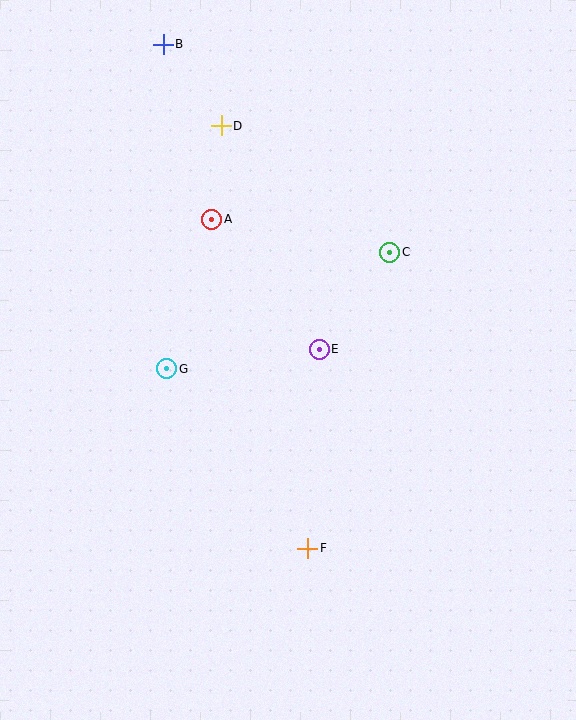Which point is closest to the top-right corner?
Point C is closest to the top-right corner.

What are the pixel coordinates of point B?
Point B is at (163, 44).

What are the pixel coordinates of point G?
Point G is at (167, 369).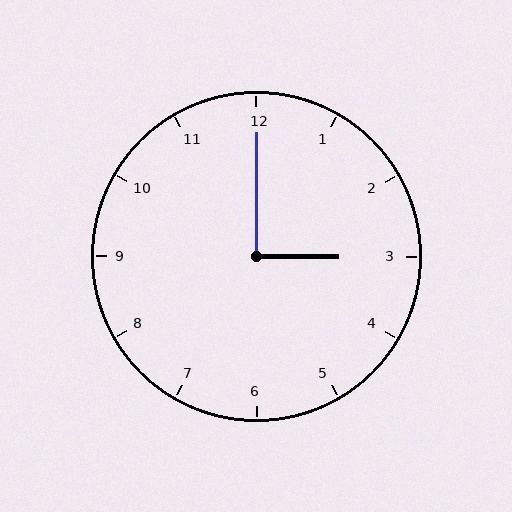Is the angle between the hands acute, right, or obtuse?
It is right.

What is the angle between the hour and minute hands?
Approximately 90 degrees.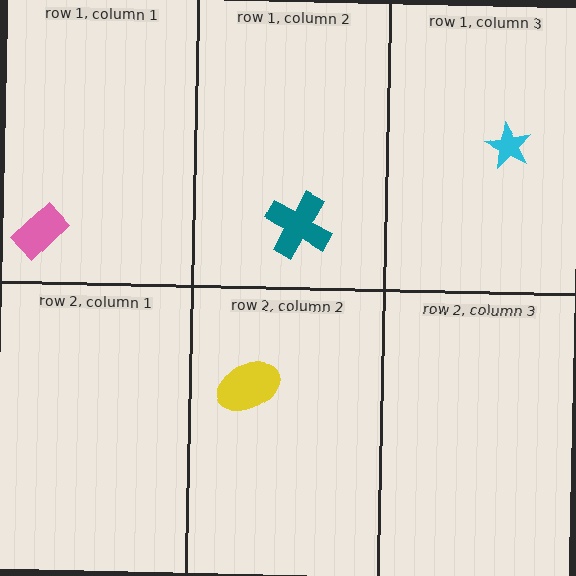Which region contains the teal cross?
The row 1, column 2 region.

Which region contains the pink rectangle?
The row 1, column 1 region.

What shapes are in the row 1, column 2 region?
The teal cross.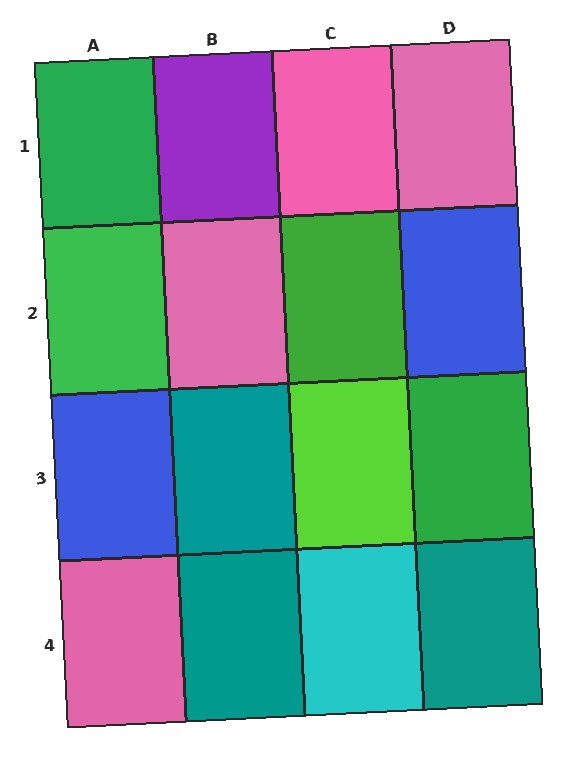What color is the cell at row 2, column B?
Pink.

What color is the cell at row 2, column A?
Green.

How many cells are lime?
1 cell is lime.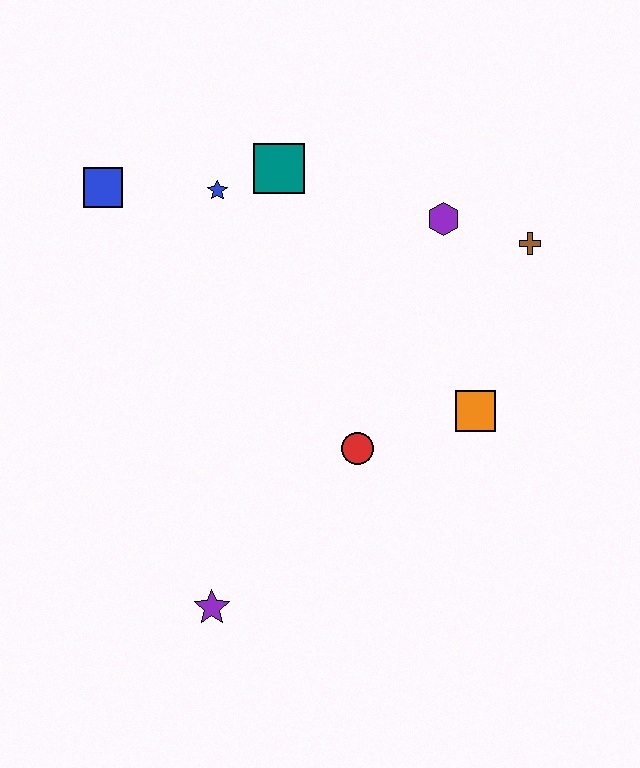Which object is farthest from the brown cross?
The purple star is farthest from the brown cross.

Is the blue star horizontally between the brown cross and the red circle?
No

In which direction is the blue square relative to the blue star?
The blue square is to the left of the blue star.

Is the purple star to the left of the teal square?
Yes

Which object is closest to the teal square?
The blue star is closest to the teal square.